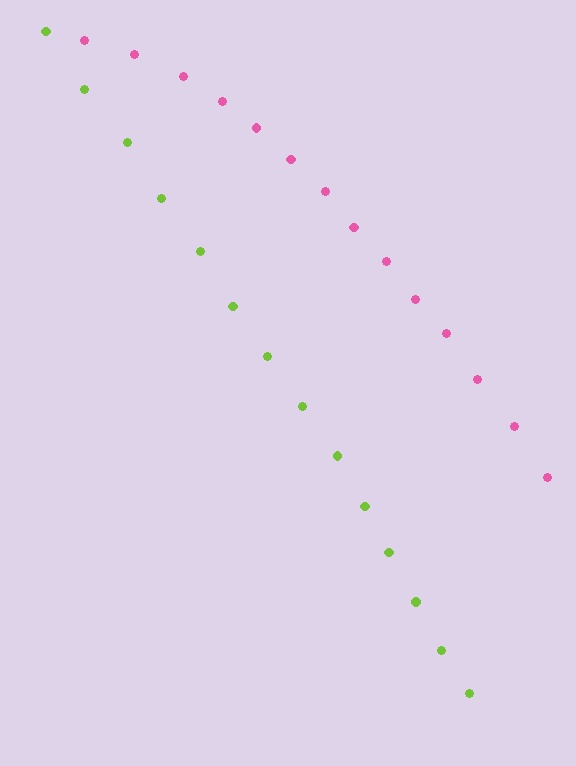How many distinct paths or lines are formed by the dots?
There are 2 distinct paths.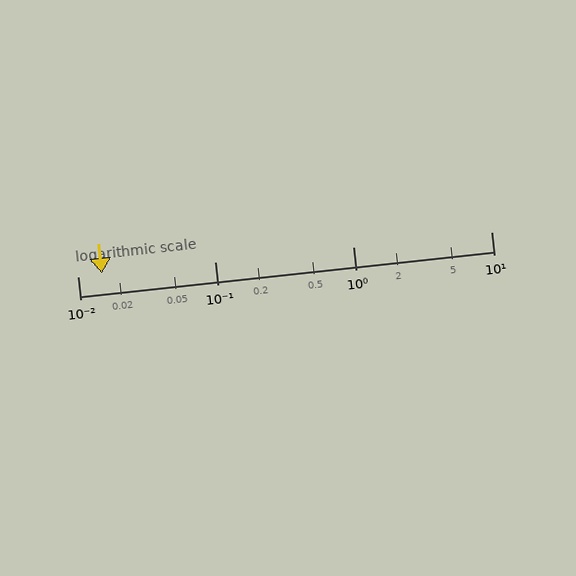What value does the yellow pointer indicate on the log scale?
The pointer indicates approximately 0.015.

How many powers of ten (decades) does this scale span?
The scale spans 3 decades, from 0.01 to 10.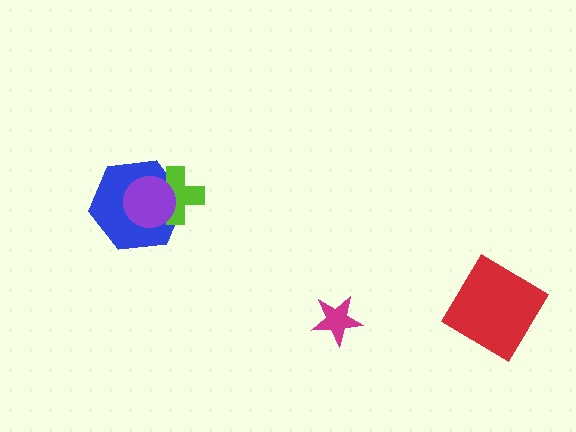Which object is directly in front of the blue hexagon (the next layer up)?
The lime cross is directly in front of the blue hexagon.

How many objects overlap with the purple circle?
2 objects overlap with the purple circle.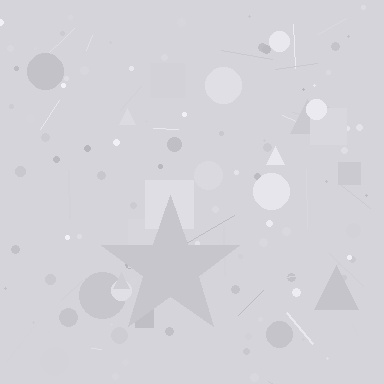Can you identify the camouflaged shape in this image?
The camouflaged shape is a star.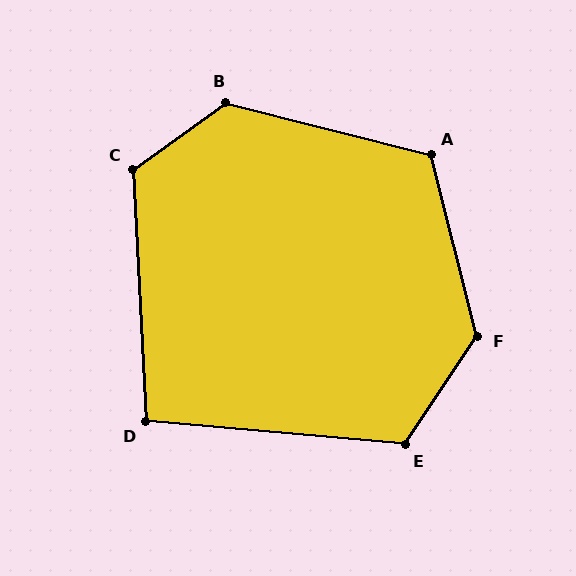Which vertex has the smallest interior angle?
D, at approximately 98 degrees.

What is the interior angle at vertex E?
Approximately 119 degrees (obtuse).